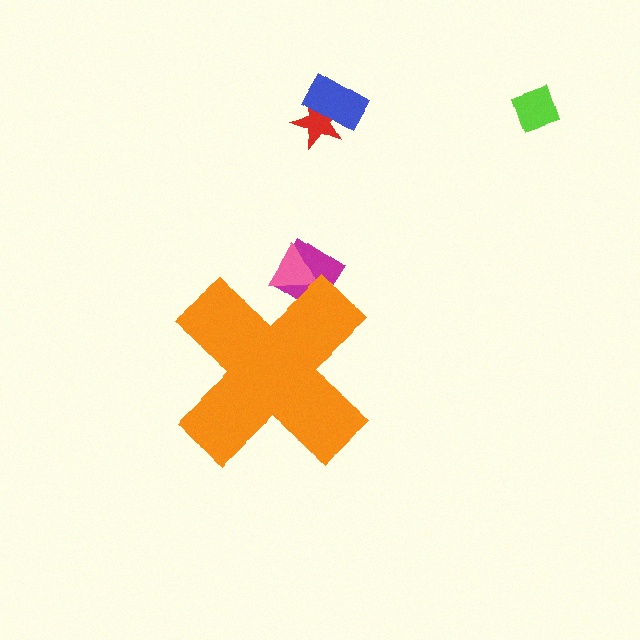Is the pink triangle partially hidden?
Yes, the pink triangle is partially hidden behind the orange cross.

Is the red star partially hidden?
No, the red star is fully visible.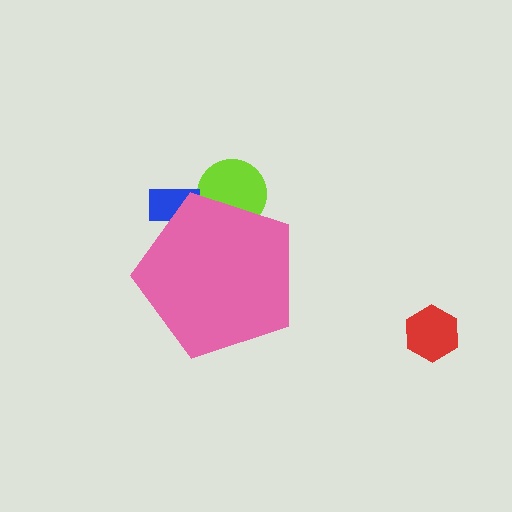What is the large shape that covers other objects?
A pink pentagon.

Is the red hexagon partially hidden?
No, the red hexagon is fully visible.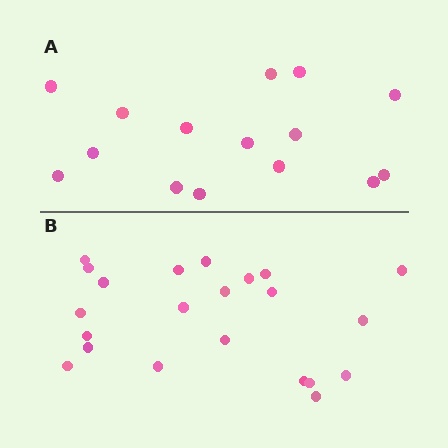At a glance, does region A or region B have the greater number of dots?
Region B (the bottom region) has more dots.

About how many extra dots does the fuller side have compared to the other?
Region B has roughly 8 or so more dots than region A.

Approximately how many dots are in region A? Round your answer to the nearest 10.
About 20 dots. (The exact count is 15, which rounds to 20.)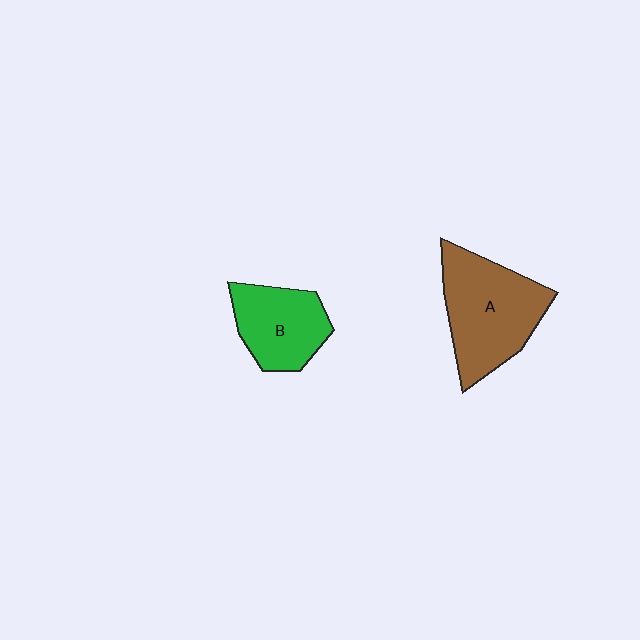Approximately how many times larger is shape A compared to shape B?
Approximately 1.5 times.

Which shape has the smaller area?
Shape B (green).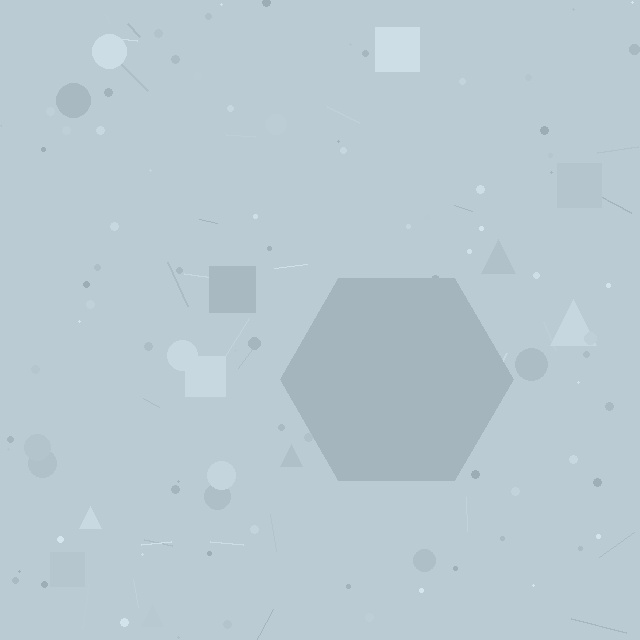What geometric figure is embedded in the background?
A hexagon is embedded in the background.